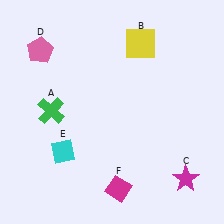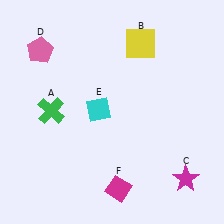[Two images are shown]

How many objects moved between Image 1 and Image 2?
1 object moved between the two images.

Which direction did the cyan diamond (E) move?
The cyan diamond (E) moved up.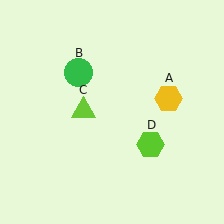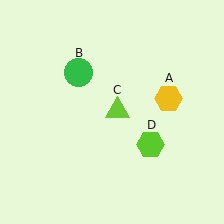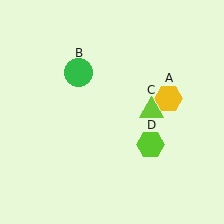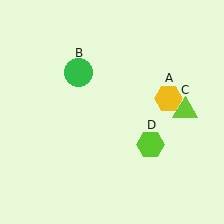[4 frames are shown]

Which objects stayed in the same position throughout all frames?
Yellow hexagon (object A) and green circle (object B) and lime hexagon (object D) remained stationary.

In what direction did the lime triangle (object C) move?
The lime triangle (object C) moved right.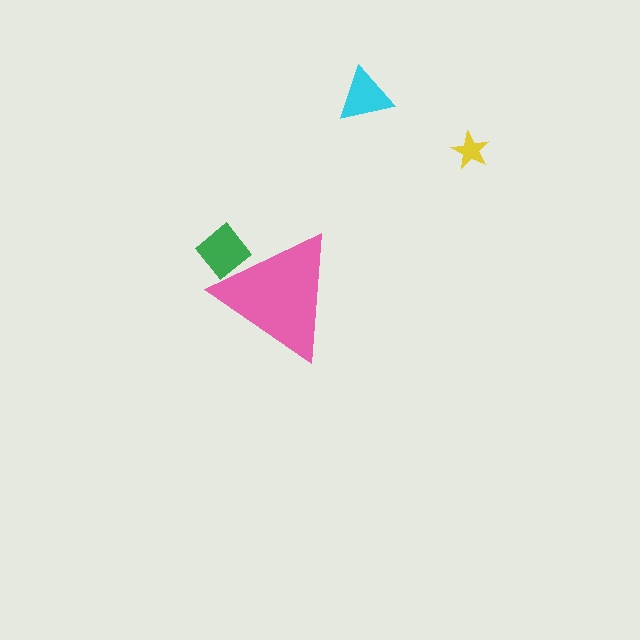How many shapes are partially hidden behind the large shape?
1 shape is partially hidden.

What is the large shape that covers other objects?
A pink triangle.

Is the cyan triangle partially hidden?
No, the cyan triangle is fully visible.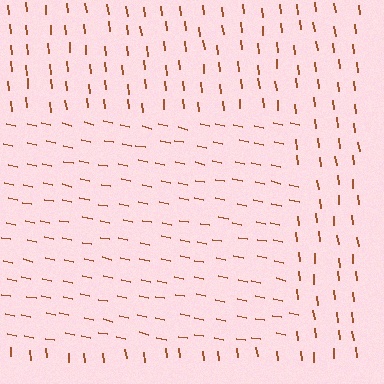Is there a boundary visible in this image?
Yes, there is a texture boundary formed by a change in line orientation.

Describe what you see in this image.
The image is filled with small brown line segments. A rectangle region in the image has lines oriented differently from the surrounding lines, creating a visible texture boundary.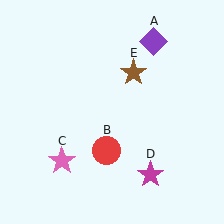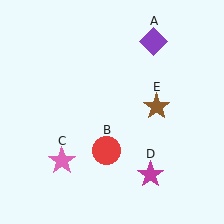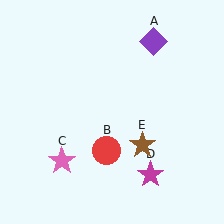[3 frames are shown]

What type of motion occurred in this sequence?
The brown star (object E) rotated clockwise around the center of the scene.